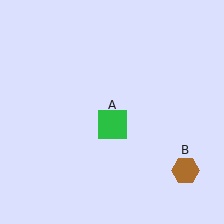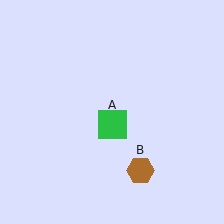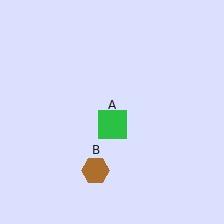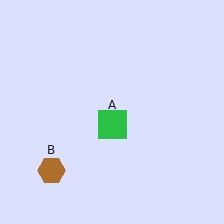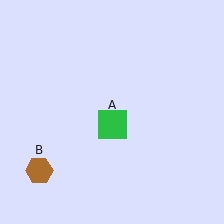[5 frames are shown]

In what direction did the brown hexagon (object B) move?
The brown hexagon (object B) moved left.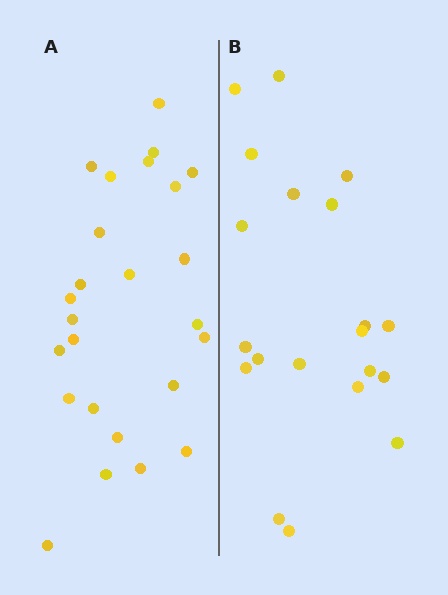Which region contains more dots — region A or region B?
Region A (the left region) has more dots.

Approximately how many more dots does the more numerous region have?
Region A has about 5 more dots than region B.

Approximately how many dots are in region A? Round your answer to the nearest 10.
About 20 dots. (The exact count is 25, which rounds to 20.)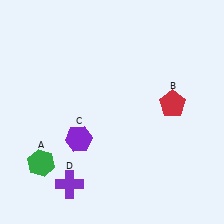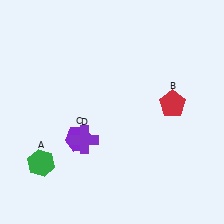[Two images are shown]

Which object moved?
The purple cross (D) moved up.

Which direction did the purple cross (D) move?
The purple cross (D) moved up.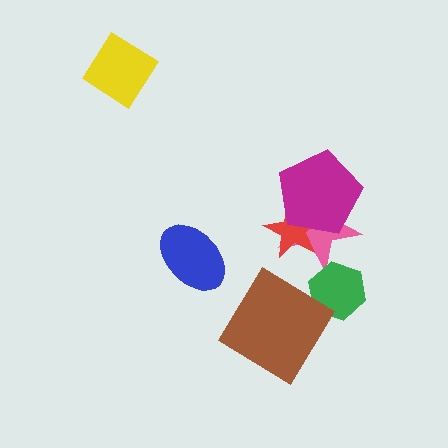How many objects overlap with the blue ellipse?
0 objects overlap with the blue ellipse.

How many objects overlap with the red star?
2 objects overlap with the red star.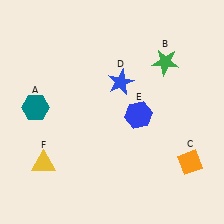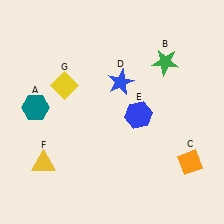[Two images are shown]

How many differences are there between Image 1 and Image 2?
There is 1 difference between the two images.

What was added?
A yellow diamond (G) was added in Image 2.